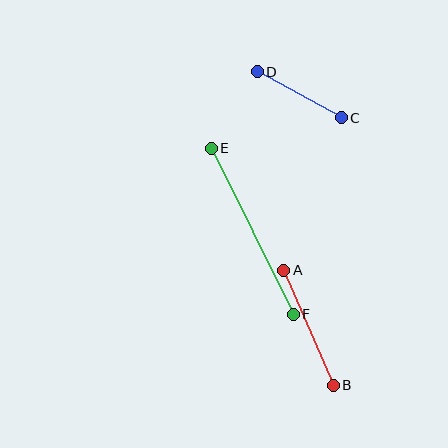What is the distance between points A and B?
The distance is approximately 125 pixels.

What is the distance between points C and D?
The distance is approximately 96 pixels.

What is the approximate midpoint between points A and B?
The midpoint is at approximately (309, 328) pixels.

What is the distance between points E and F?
The distance is approximately 185 pixels.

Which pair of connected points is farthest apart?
Points E and F are farthest apart.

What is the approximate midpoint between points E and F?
The midpoint is at approximately (252, 231) pixels.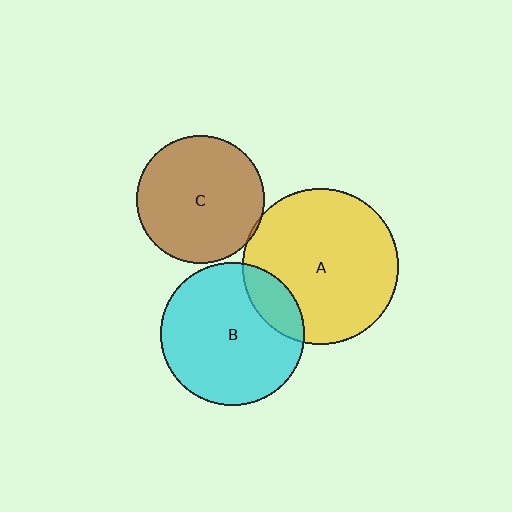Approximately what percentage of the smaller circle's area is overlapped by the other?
Approximately 15%.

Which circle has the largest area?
Circle A (yellow).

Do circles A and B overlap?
Yes.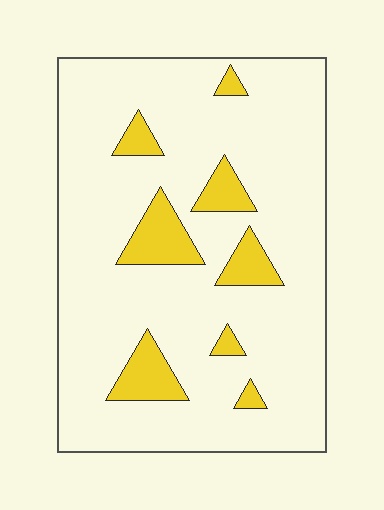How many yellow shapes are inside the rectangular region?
8.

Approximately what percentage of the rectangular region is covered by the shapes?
Approximately 15%.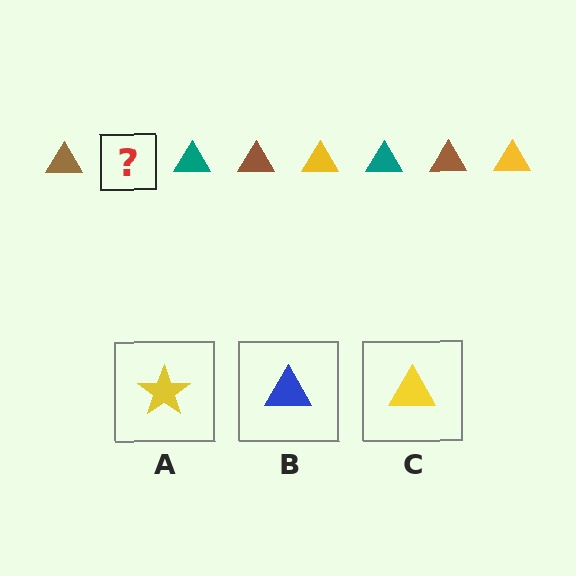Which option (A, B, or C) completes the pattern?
C.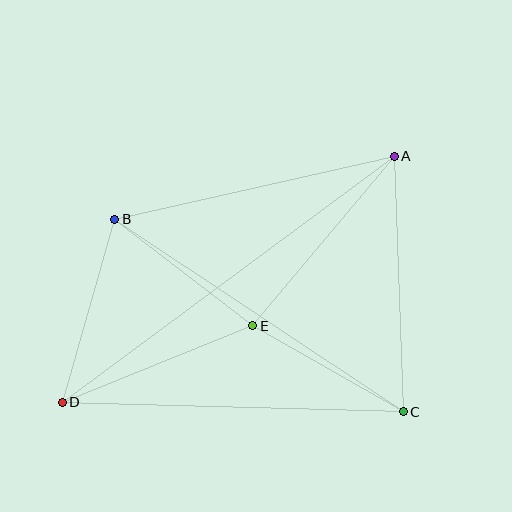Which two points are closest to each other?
Points C and E are closest to each other.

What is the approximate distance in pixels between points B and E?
The distance between B and E is approximately 174 pixels.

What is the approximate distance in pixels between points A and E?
The distance between A and E is approximately 221 pixels.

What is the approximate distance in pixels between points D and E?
The distance between D and E is approximately 205 pixels.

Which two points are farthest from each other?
Points A and D are farthest from each other.